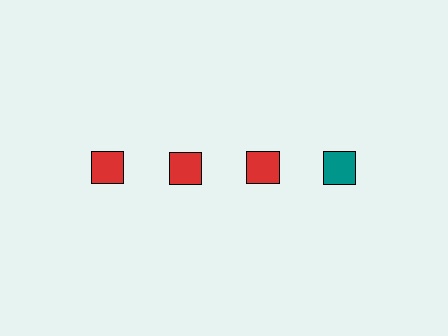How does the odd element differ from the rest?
It has a different color: teal instead of red.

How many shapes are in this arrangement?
There are 4 shapes arranged in a grid pattern.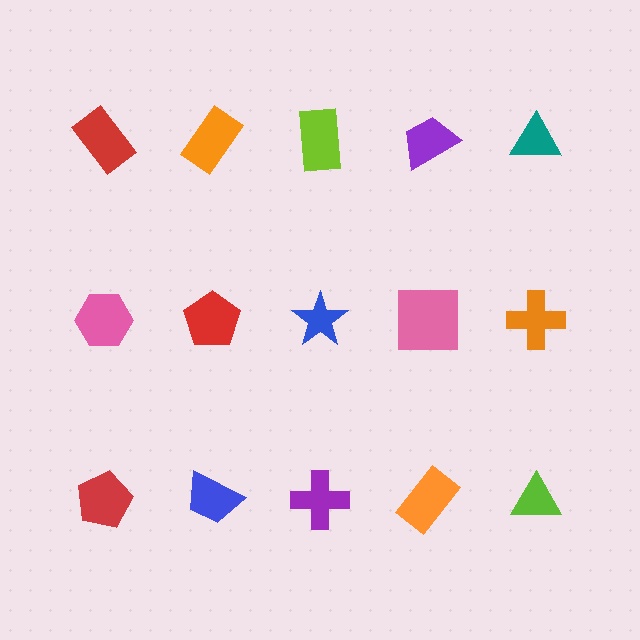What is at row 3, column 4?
An orange rectangle.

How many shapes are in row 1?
5 shapes.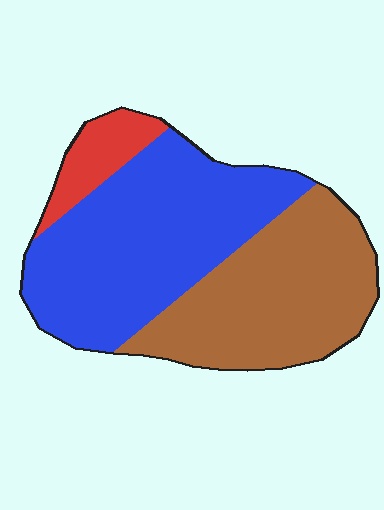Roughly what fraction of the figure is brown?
Brown takes up between a quarter and a half of the figure.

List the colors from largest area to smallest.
From largest to smallest: blue, brown, red.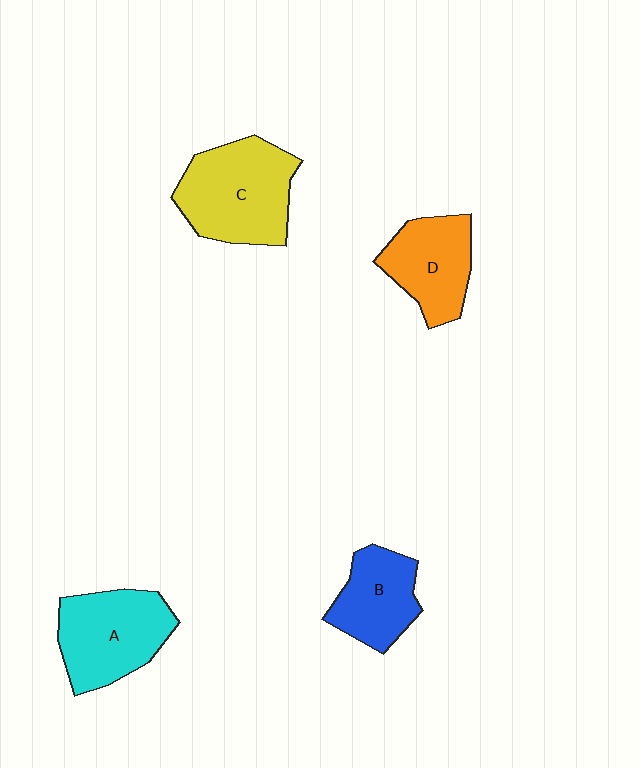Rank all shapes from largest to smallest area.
From largest to smallest: C (yellow), A (cyan), D (orange), B (blue).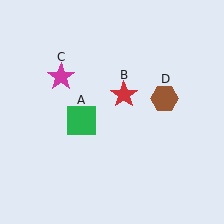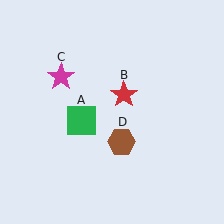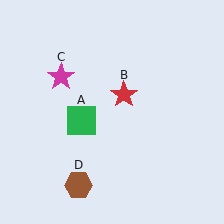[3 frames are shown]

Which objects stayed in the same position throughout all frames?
Green square (object A) and red star (object B) and magenta star (object C) remained stationary.